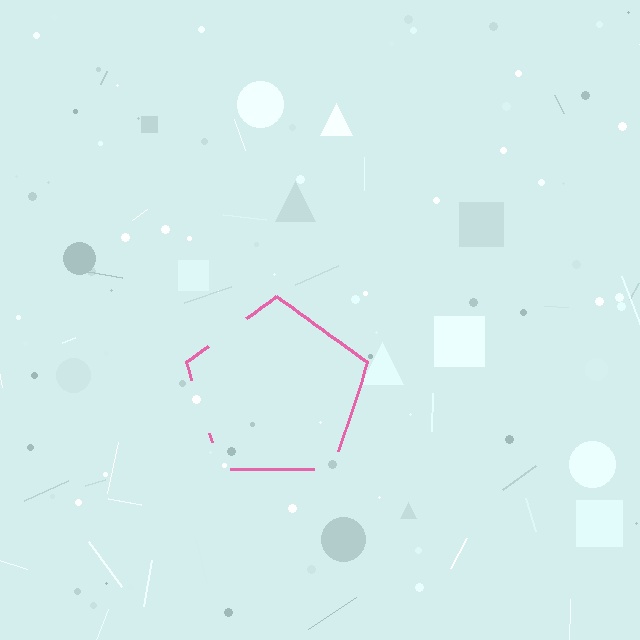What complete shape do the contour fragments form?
The contour fragments form a pentagon.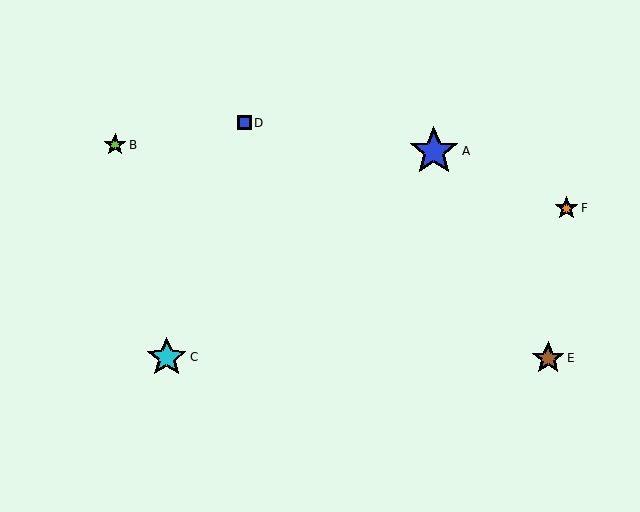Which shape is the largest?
The blue star (labeled A) is the largest.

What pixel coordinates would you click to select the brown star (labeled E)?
Click at (548, 358) to select the brown star E.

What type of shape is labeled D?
Shape D is a blue square.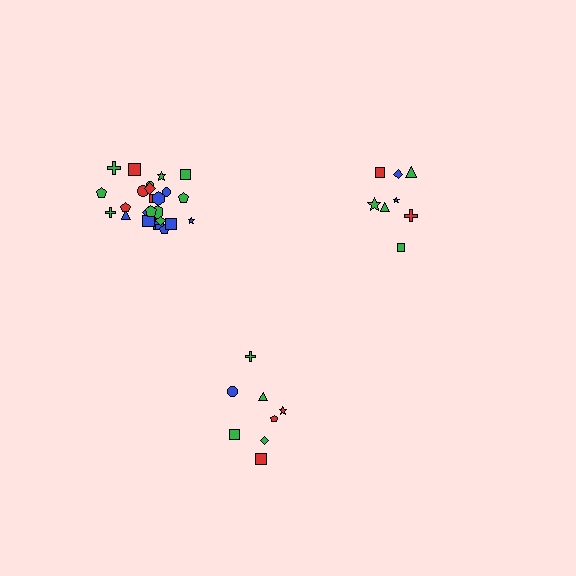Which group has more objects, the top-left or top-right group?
The top-left group.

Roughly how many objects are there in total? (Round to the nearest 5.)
Roughly 40 objects in total.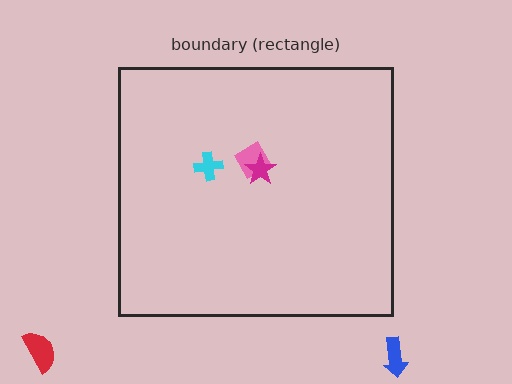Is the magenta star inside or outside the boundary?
Inside.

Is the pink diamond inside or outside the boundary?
Inside.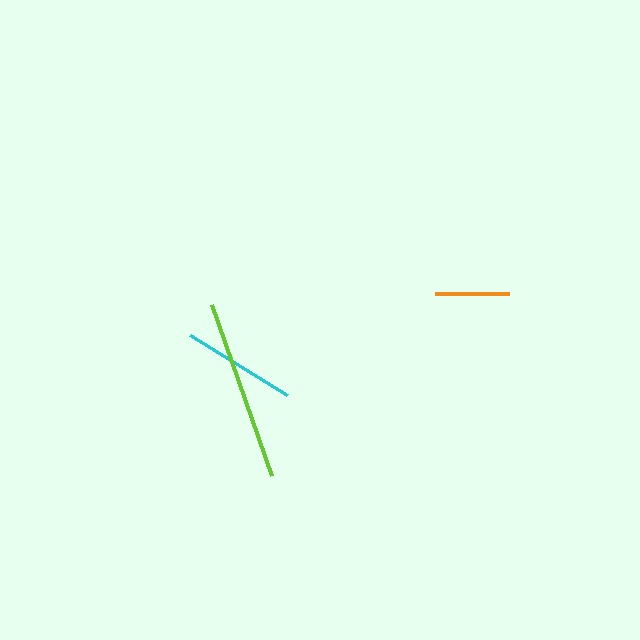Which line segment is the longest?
The lime line is the longest at approximately 182 pixels.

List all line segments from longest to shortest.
From longest to shortest: lime, cyan, orange.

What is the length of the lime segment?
The lime segment is approximately 182 pixels long.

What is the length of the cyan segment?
The cyan segment is approximately 115 pixels long.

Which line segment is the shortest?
The orange line is the shortest at approximately 74 pixels.